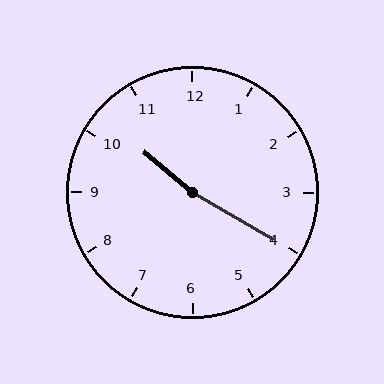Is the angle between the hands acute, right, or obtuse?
It is obtuse.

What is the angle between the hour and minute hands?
Approximately 170 degrees.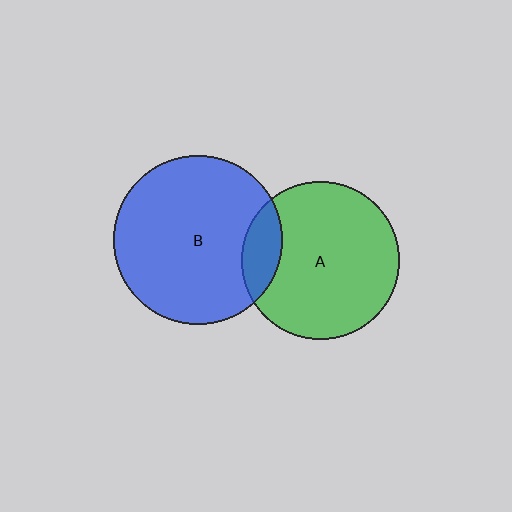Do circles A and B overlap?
Yes.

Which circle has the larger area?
Circle B (blue).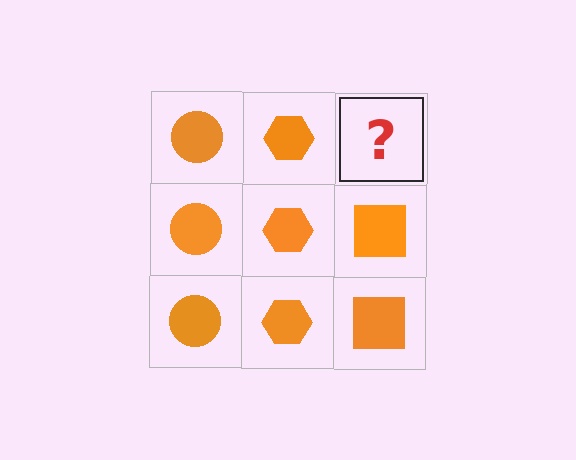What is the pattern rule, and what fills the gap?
The rule is that each column has a consistent shape. The gap should be filled with an orange square.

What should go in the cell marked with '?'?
The missing cell should contain an orange square.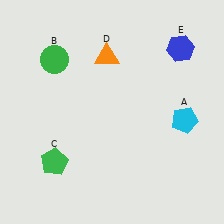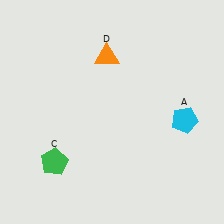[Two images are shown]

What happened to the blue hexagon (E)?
The blue hexagon (E) was removed in Image 2. It was in the top-right area of Image 1.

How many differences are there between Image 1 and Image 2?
There are 2 differences between the two images.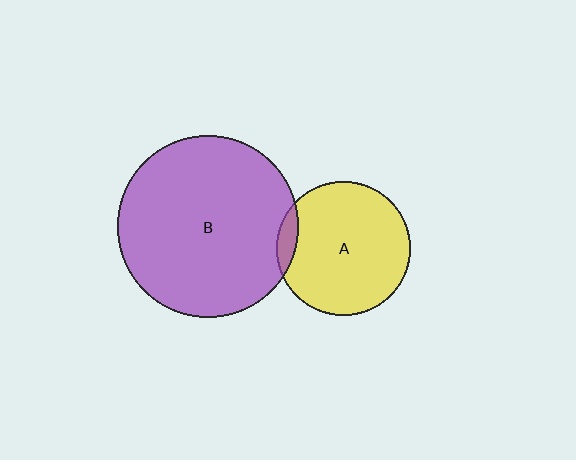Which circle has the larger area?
Circle B (purple).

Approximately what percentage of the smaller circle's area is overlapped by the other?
Approximately 5%.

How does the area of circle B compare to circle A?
Approximately 1.8 times.